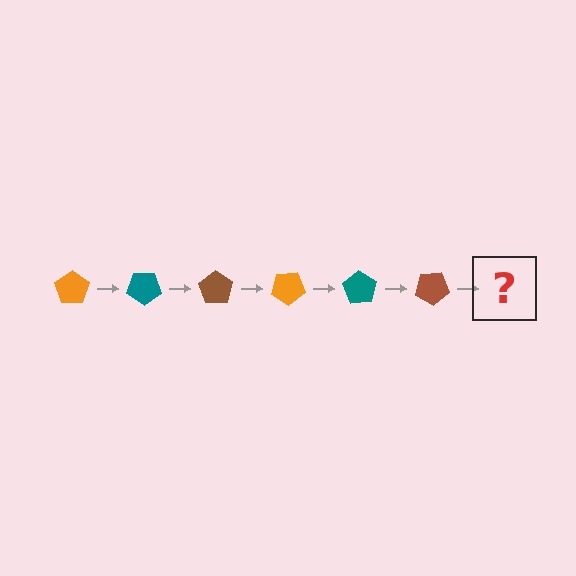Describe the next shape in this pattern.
It should be an orange pentagon, rotated 210 degrees from the start.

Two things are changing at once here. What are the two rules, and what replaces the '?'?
The two rules are that it rotates 35 degrees each step and the color cycles through orange, teal, and brown. The '?' should be an orange pentagon, rotated 210 degrees from the start.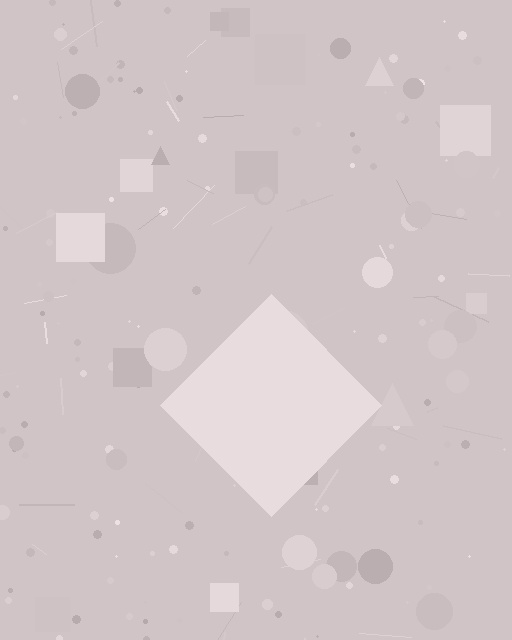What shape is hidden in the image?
A diamond is hidden in the image.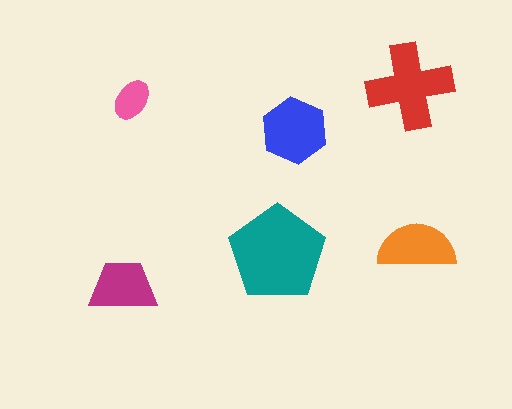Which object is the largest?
The teal pentagon.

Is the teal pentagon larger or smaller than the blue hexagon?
Larger.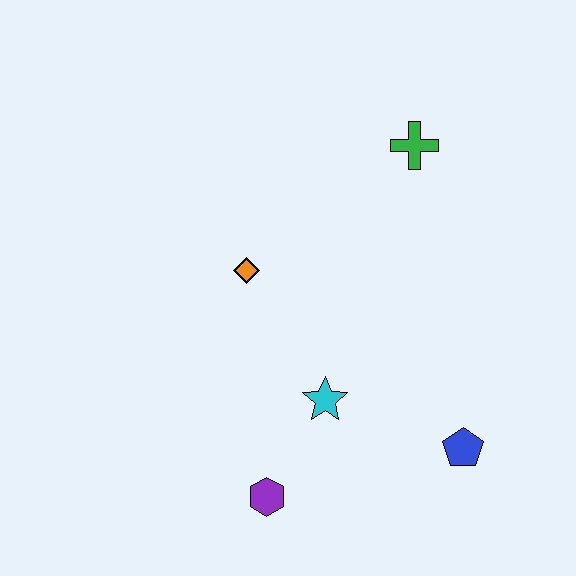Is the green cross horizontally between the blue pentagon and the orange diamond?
Yes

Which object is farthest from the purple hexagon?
The green cross is farthest from the purple hexagon.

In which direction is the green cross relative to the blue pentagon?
The green cross is above the blue pentagon.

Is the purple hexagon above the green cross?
No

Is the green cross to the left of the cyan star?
No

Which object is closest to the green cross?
The orange diamond is closest to the green cross.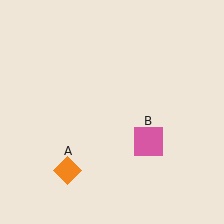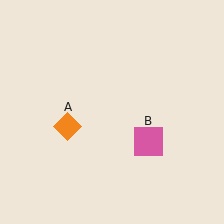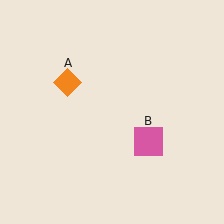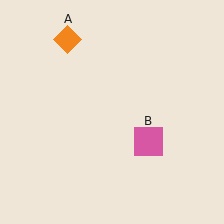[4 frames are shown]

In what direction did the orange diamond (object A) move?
The orange diamond (object A) moved up.